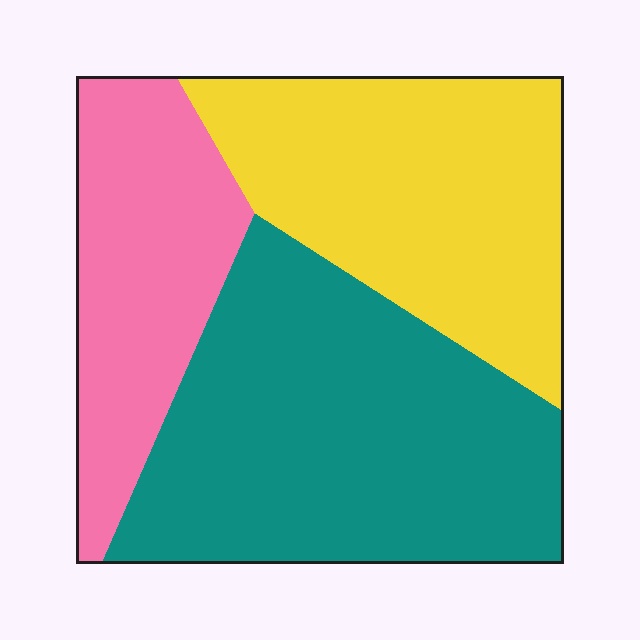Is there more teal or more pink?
Teal.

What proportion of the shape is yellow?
Yellow takes up about one third (1/3) of the shape.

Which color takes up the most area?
Teal, at roughly 45%.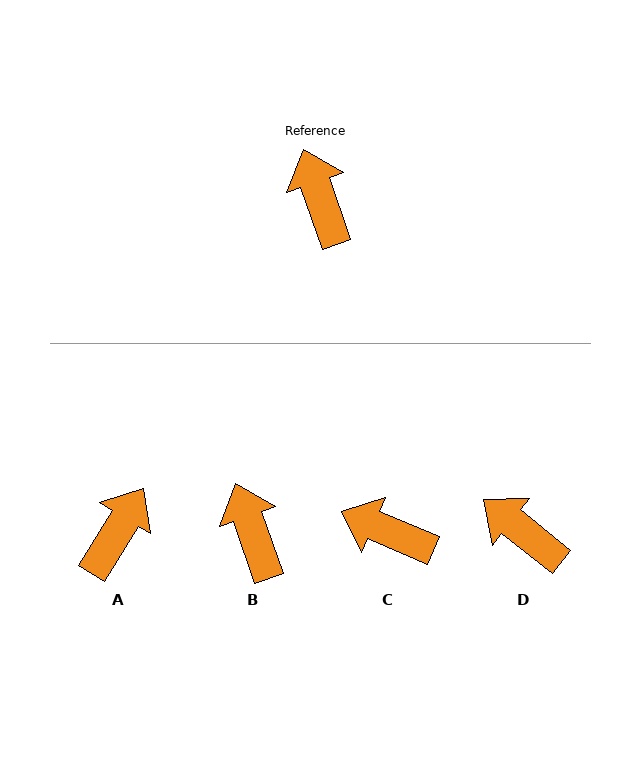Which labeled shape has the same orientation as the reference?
B.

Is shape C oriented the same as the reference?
No, it is off by about 47 degrees.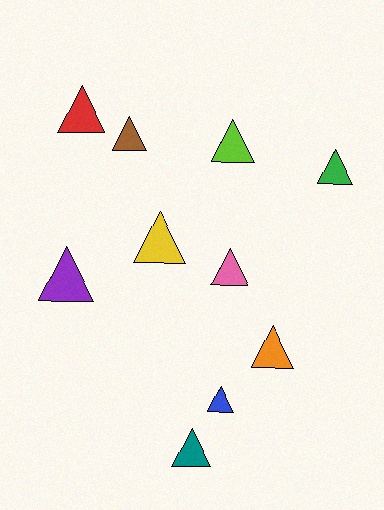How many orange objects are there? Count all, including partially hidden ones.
There is 1 orange object.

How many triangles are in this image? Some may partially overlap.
There are 10 triangles.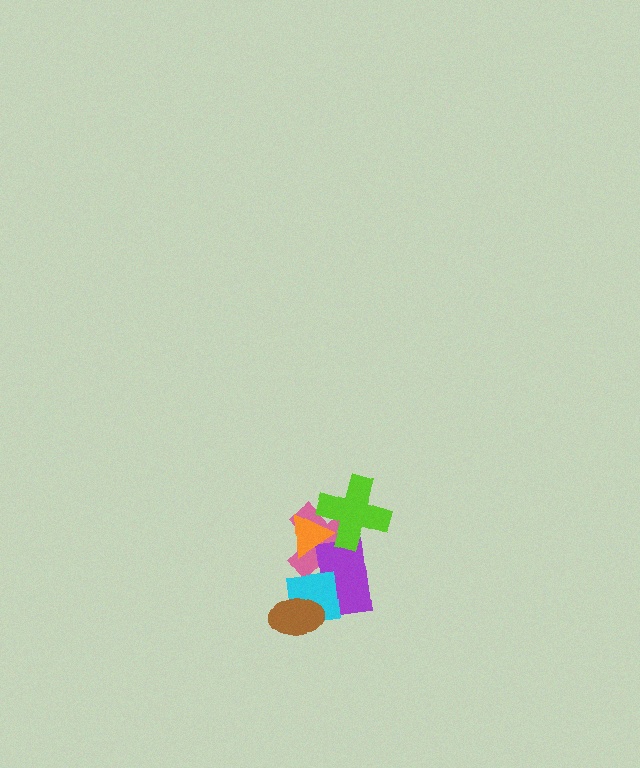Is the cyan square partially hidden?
Yes, it is partially covered by another shape.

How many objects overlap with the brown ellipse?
1 object overlaps with the brown ellipse.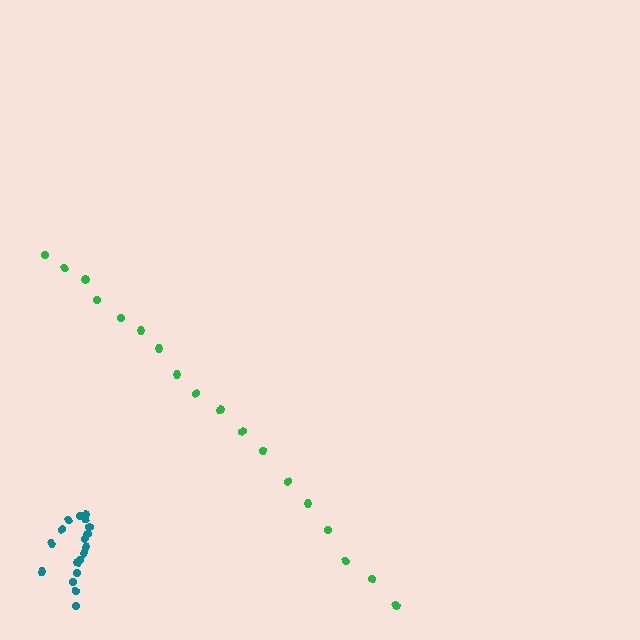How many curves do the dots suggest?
There are 2 distinct paths.